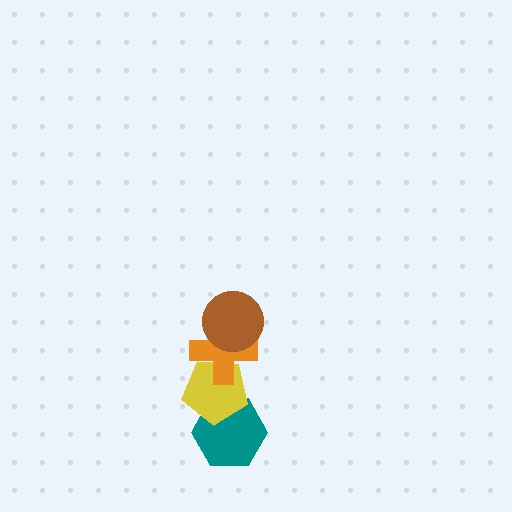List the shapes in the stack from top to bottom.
From top to bottom: the brown circle, the orange cross, the yellow pentagon, the teal hexagon.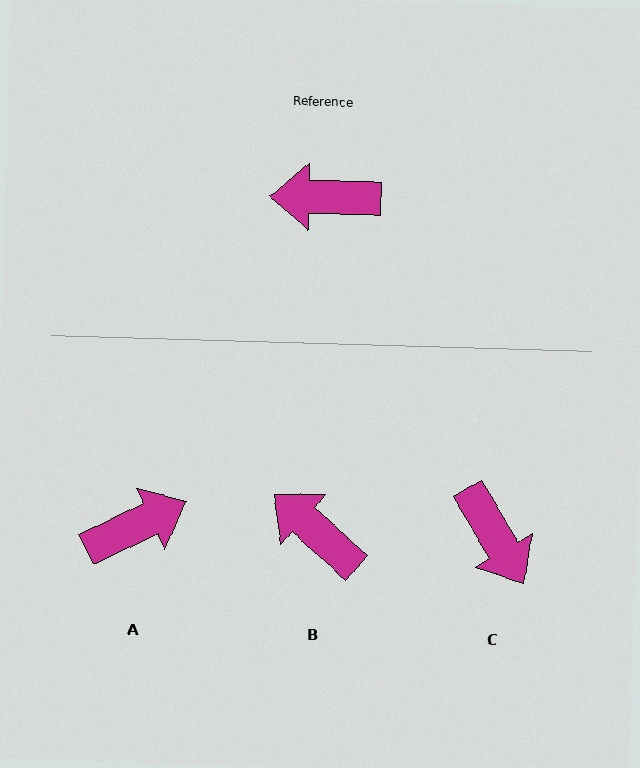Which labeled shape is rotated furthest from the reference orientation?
A, about 153 degrees away.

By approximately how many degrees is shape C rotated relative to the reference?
Approximately 122 degrees counter-clockwise.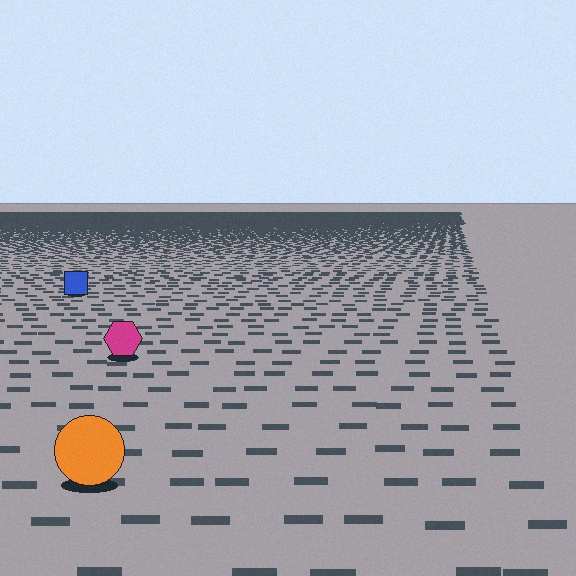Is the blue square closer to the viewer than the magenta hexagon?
No. The magenta hexagon is closer — you can tell from the texture gradient: the ground texture is coarser near it.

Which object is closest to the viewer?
The orange circle is closest. The texture marks near it are larger and more spread out.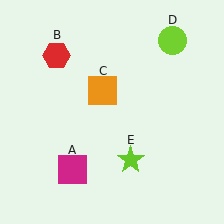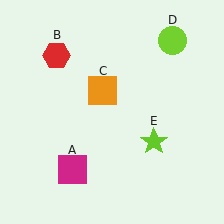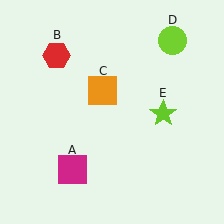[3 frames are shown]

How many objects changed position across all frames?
1 object changed position: lime star (object E).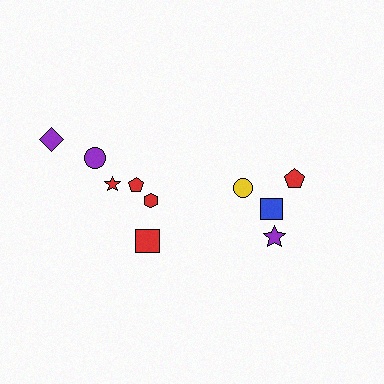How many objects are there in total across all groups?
There are 10 objects.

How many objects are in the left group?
There are 6 objects.